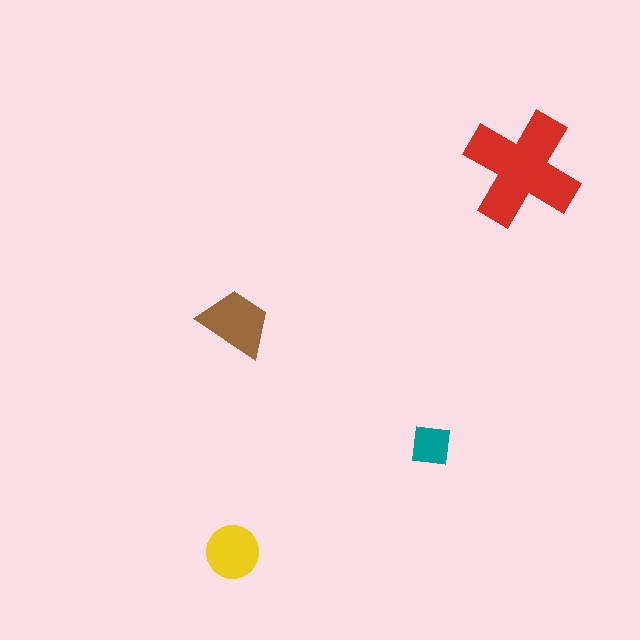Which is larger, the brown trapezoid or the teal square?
The brown trapezoid.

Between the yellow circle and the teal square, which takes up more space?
The yellow circle.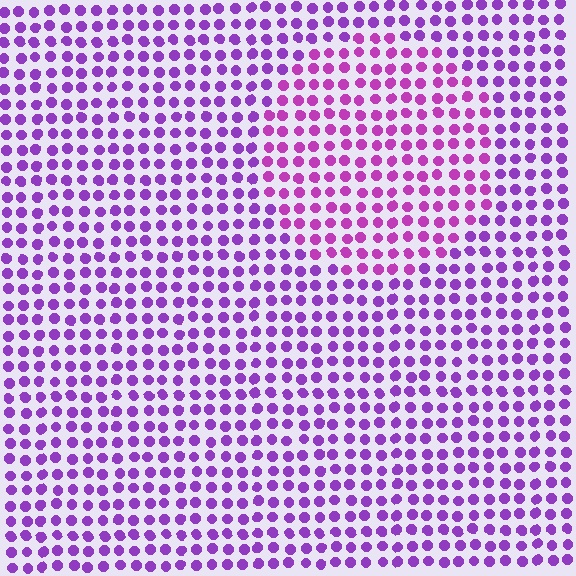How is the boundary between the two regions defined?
The boundary is defined purely by a slight shift in hue (about 25 degrees). Spacing, size, and orientation are identical on both sides.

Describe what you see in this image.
The image is filled with small purple elements in a uniform arrangement. A circle-shaped region is visible where the elements are tinted to a slightly different hue, forming a subtle color boundary.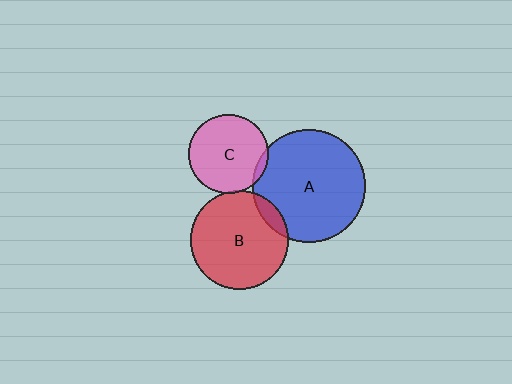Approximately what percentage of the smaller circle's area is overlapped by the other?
Approximately 10%.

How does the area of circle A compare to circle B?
Approximately 1.3 times.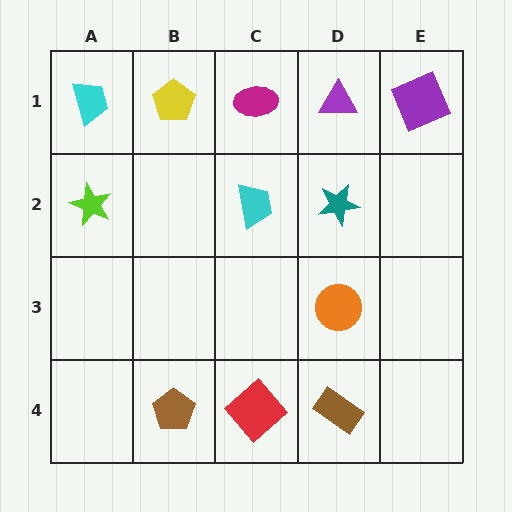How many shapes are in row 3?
1 shape.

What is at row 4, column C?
A red diamond.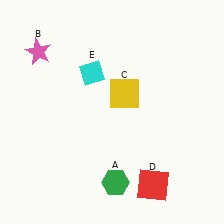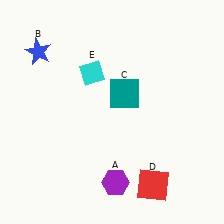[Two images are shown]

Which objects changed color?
A changed from green to purple. B changed from pink to blue. C changed from yellow to teal.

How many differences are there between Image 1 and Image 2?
There are 3 differences between the two images.